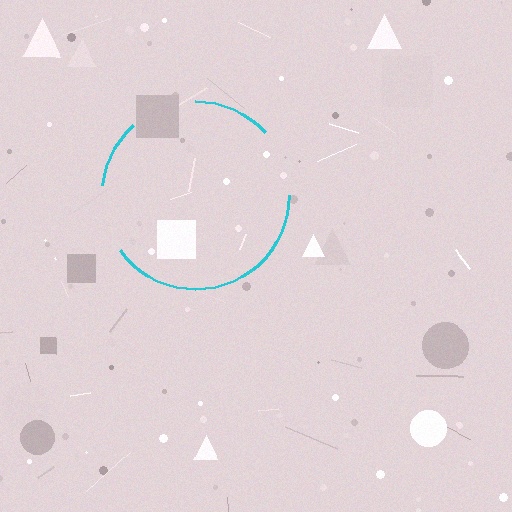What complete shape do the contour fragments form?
The contour fragments form a circle.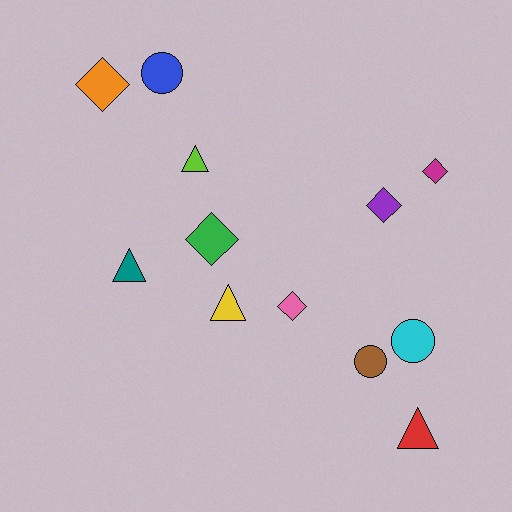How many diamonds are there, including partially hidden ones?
There are 5 diamonds.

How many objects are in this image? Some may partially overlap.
There are 12 objects.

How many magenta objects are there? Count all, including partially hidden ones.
There is 1 magenta object.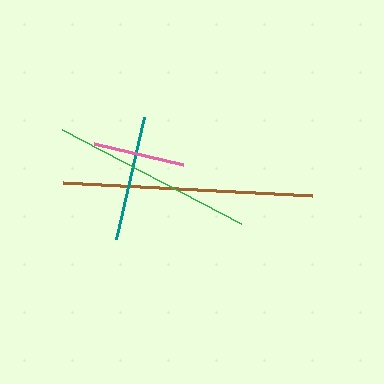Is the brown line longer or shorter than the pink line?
The brown line is longer than the pink line.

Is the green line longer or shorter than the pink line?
The green line is longer than the pink line.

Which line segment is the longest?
The brown line is the longest at approximately 250 pixels.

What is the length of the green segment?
The green segment is approximately 203 pixels long.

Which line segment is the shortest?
The pink line is the shortest at approximately 91 pixels.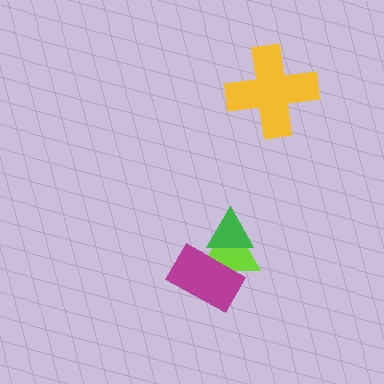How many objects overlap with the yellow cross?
0 objects overlap with the yellow cross.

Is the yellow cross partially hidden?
No, no other shape covers it.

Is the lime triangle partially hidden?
Yes, it is partially covered by another shape.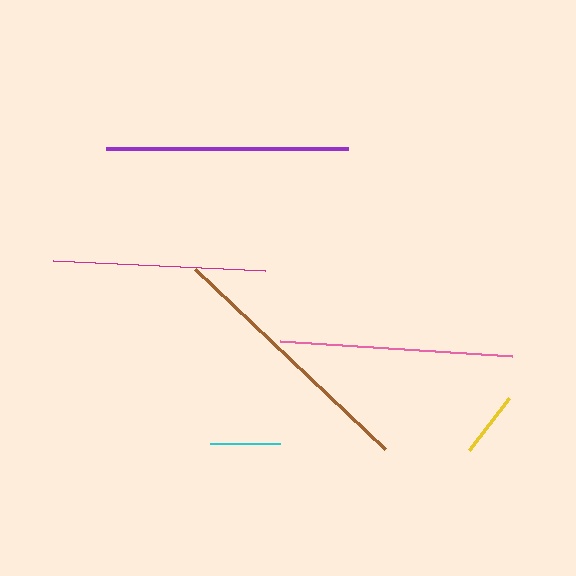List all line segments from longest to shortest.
From longest to shortest: brown, purple, pink, magenta, cyan, yellow.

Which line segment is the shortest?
The yellow line is the shortest at approximately 65 pixels.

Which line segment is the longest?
The brown line is the longest at approximately 262 pixels.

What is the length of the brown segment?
The brown segment is approximately 262 pixels long.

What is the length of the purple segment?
The purple segment is approximately 242 pixels long.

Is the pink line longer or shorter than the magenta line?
The pink line is longer than the magenta line.